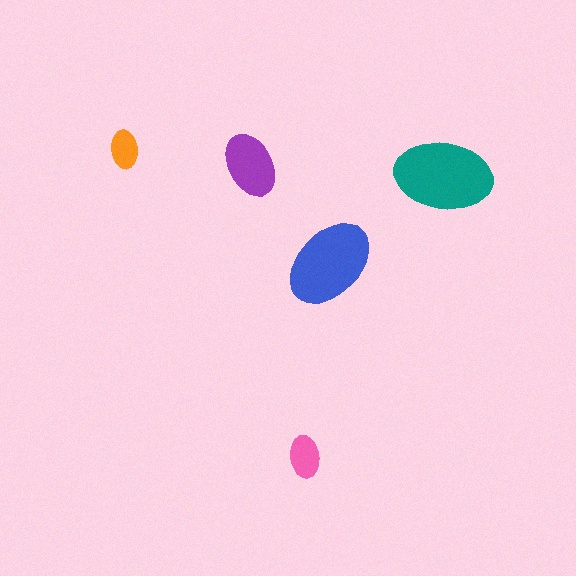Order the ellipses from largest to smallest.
the teal one, the blue one, the purple one, the pink one, the orange one.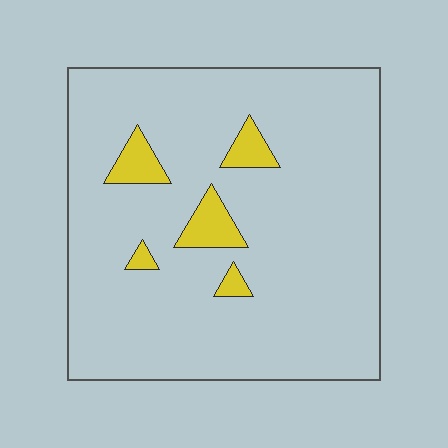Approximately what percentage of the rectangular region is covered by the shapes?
Approximately 10%.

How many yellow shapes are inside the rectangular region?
5.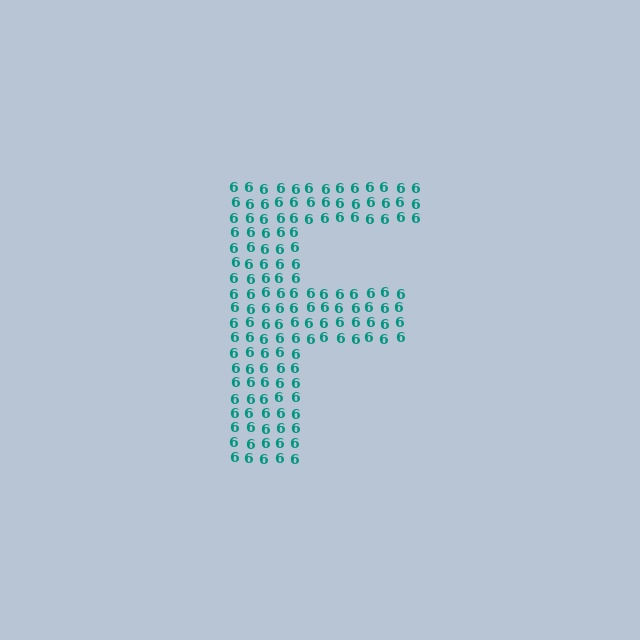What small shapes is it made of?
It is made of small digit 6's.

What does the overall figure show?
The overall figure shows the letter F.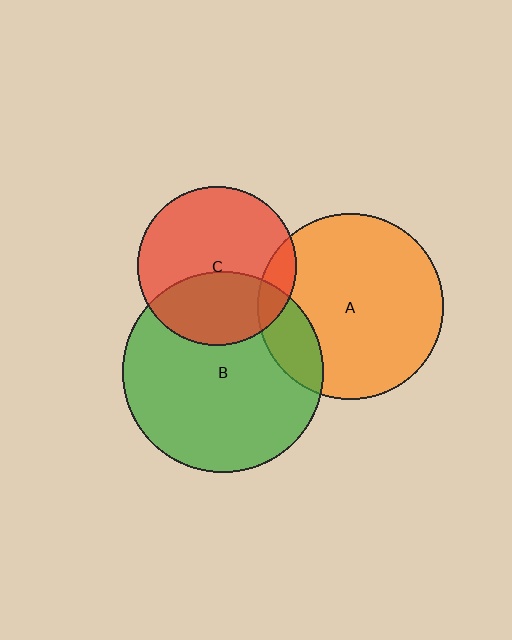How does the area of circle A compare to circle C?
Approximately 1.4 times.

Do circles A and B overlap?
Yes.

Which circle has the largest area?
Circle B (green).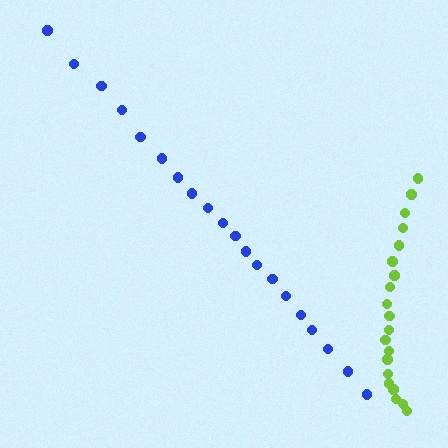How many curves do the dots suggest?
There are 2 distinct paths.